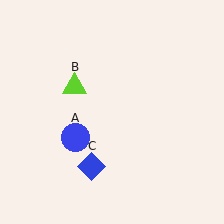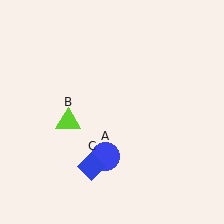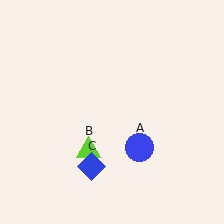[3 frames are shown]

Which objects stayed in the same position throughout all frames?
Blue diamond (object C) remained stationary.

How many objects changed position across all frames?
2 objects changed position: blue circle (object A), lime triangle (object B).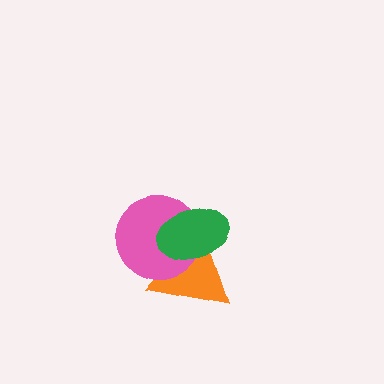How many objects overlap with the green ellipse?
2 objects overlap with the green ellipse.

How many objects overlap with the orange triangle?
2 objects overlap with the orange triangle.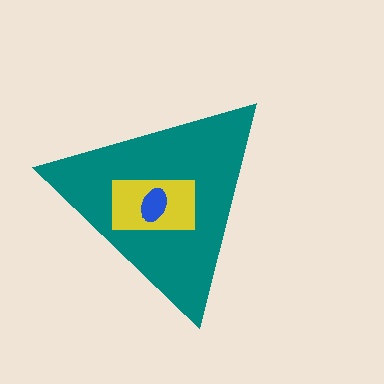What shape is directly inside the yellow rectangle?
The blue ellipse.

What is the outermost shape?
The teal triangle.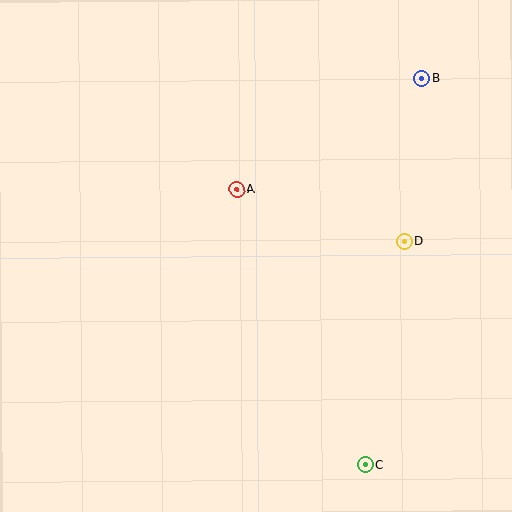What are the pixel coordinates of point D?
Point D is at (404, 241).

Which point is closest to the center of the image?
Point A at (237, 189) is closest to the center.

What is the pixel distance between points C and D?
The distance between C and D is 227 pixels.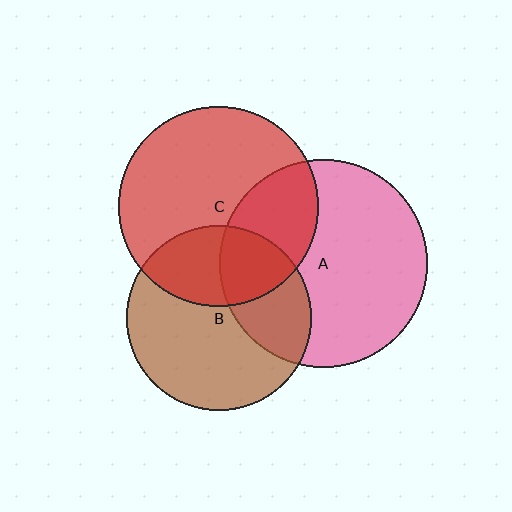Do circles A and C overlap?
Yes.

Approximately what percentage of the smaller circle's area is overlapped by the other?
Approximately 30%.